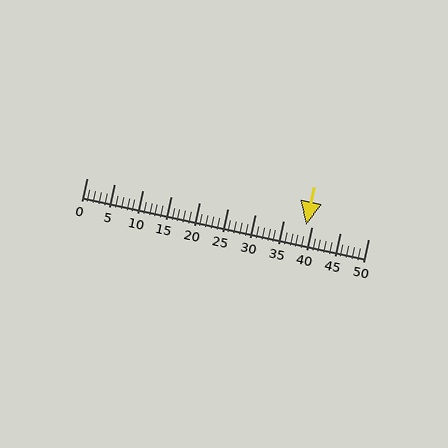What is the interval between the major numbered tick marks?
The major tick marks are spaced 5 units apart.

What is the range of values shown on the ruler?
The ruler shows values from 0 to 50.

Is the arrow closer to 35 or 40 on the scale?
The arrow is closer to 40.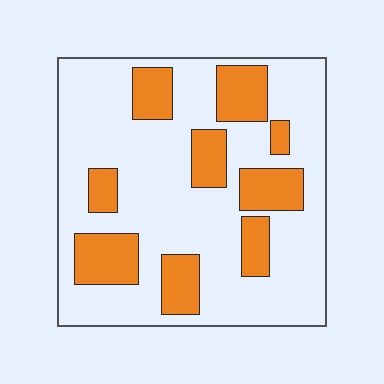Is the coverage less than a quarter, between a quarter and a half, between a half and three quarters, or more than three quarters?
Between a quarter and a half.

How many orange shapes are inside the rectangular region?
9.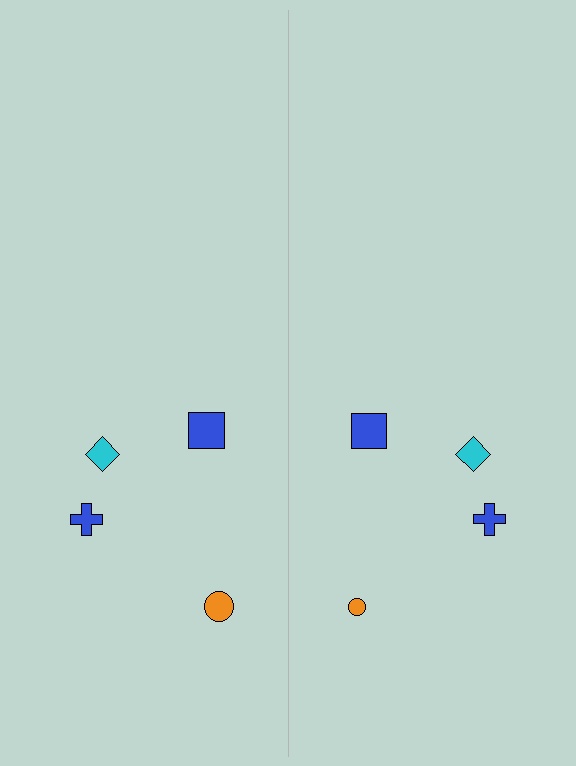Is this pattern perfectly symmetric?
No, the pattern is not perfectly symmetric. The orange circle on the right side has a different size than its mirror counterpart.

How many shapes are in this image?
There are 8 shapes in this image.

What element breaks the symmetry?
The orange circle on the right side has a different size than its mirror counterpart.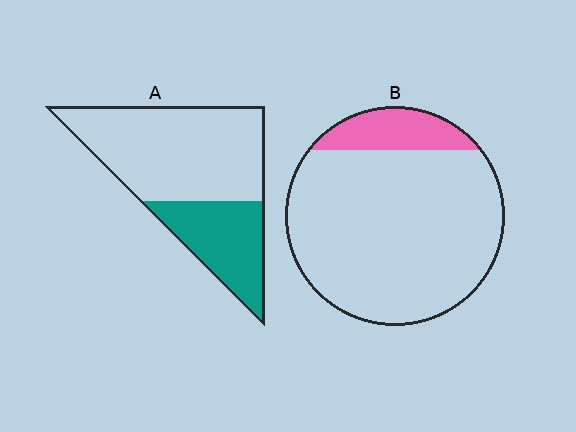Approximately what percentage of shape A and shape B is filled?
A is approximately 30% and B is approximately 15%.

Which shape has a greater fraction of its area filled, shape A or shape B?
Shape A.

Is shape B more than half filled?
No.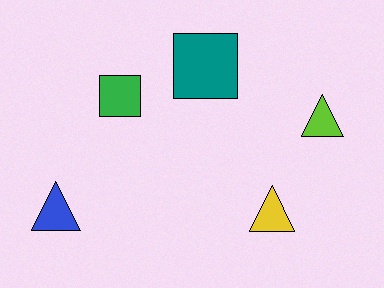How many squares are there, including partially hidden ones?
There are 2 squares.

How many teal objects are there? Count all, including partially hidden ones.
There is 1 teal object.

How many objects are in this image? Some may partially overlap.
There are 5 objects.